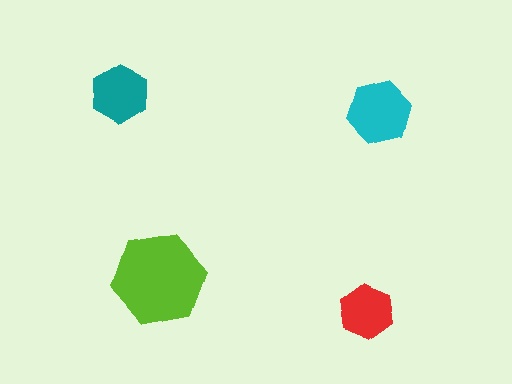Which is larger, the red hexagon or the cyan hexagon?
The cyan one.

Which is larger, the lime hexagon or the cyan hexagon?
The lime one.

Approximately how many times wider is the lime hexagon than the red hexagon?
About 1.5 times wider.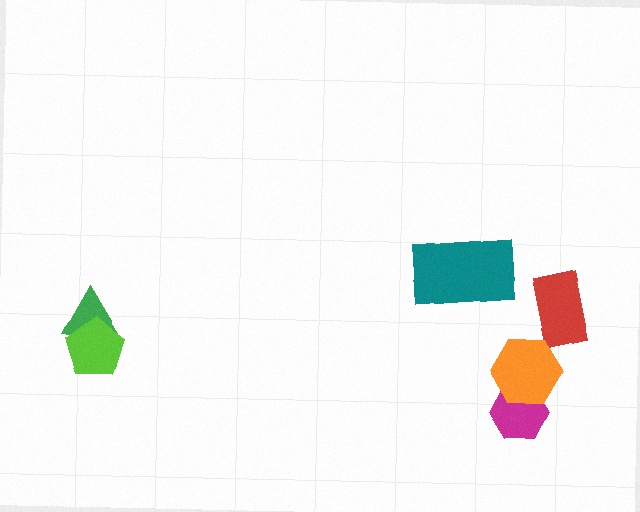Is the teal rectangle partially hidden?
No, no other shape covers it.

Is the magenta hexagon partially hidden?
Yes, it is partially covered by another shape.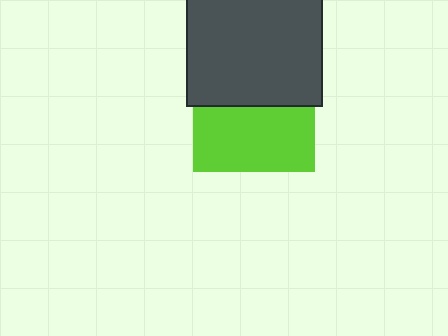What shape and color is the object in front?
The object in front is a dark gray rectangle.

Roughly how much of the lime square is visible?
About half of it is visible (roughly 52%).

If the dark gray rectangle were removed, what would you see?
You would see the complete lime square.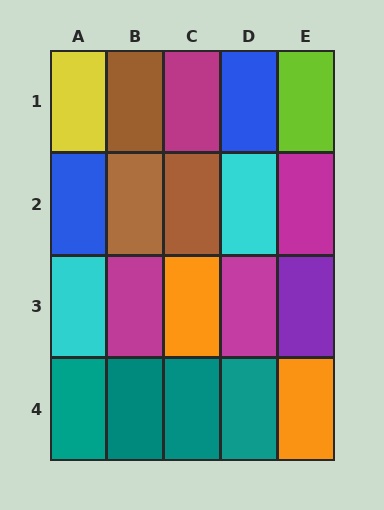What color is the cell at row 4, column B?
Teal.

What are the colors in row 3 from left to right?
Cyan, magenta, orange, magenta, purple.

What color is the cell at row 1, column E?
Lime.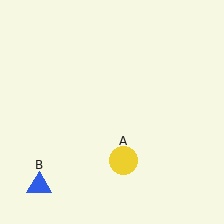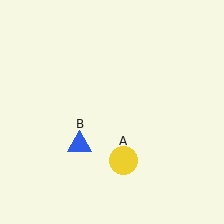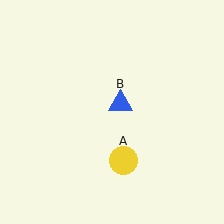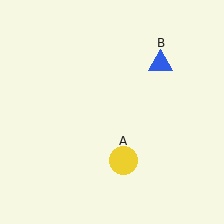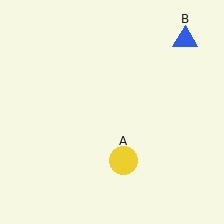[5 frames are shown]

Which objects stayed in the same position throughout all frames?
Yellow circle (object A) remained stationary.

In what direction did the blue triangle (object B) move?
The blue triangle (object B) moved up and to the right.